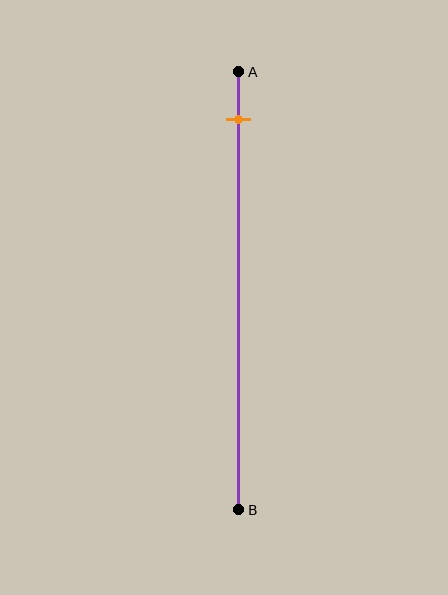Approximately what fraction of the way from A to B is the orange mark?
The orange mark is approximately 10% of the way from A to B.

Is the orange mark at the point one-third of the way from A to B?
No, the mark is at about 10% from A, not at the 33% one-third point.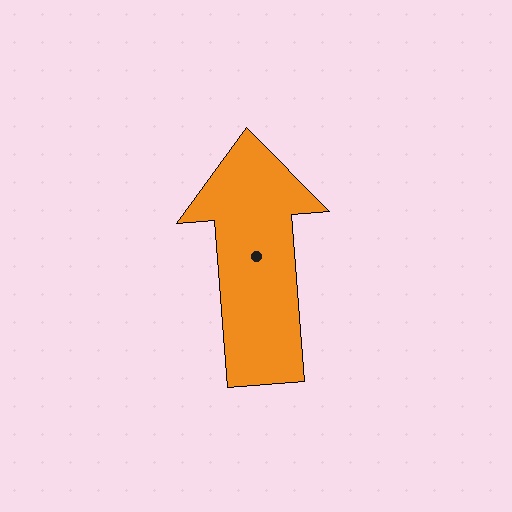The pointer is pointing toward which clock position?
Roughly 12 o'clock.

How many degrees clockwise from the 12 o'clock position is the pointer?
Approximately 356 degrees.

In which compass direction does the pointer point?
North.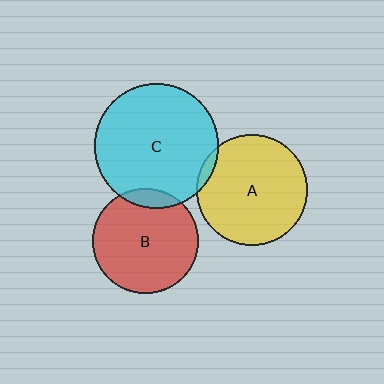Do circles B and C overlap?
Yes.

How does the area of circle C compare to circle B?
Approximately 1.4 times.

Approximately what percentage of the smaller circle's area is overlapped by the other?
Approximately 10%.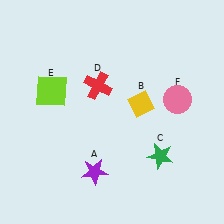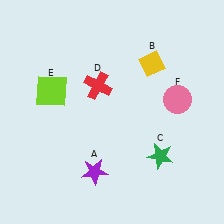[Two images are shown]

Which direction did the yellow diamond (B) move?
The yellow diamond (B) moved up.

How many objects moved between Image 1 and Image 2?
1 object moved between the two images.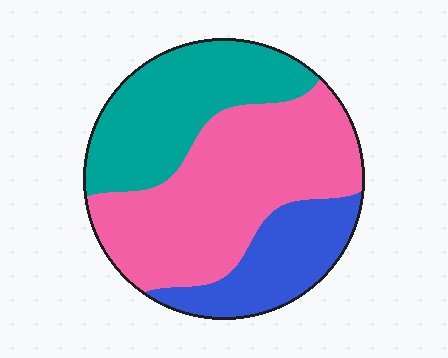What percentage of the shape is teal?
Teal takes up about one third (1/3) of the shape.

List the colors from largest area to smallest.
From largest to smallest: pink, teal, blue.